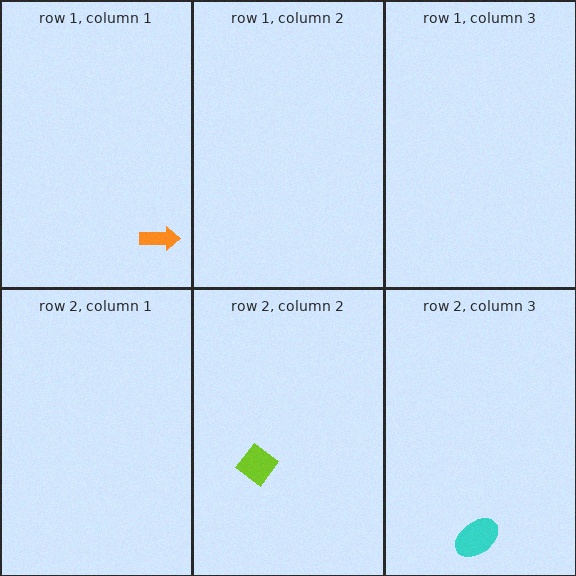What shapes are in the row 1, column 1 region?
The orange arrow.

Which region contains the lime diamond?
The row 2, column 2 region.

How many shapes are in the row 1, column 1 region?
1.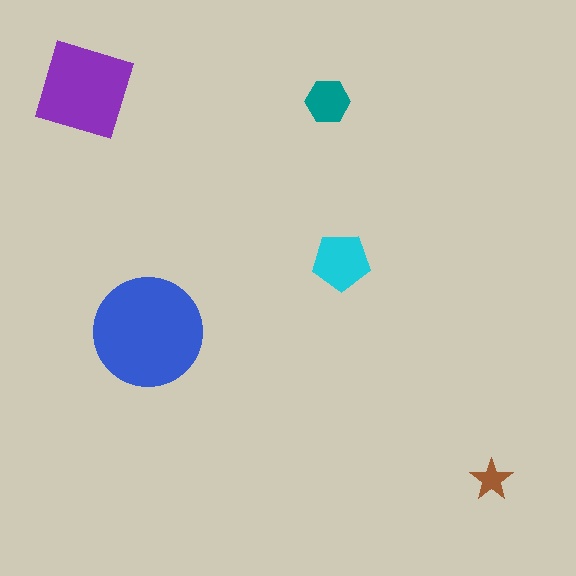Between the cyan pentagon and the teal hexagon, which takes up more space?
The cyan pentagon.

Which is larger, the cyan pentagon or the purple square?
The purple square.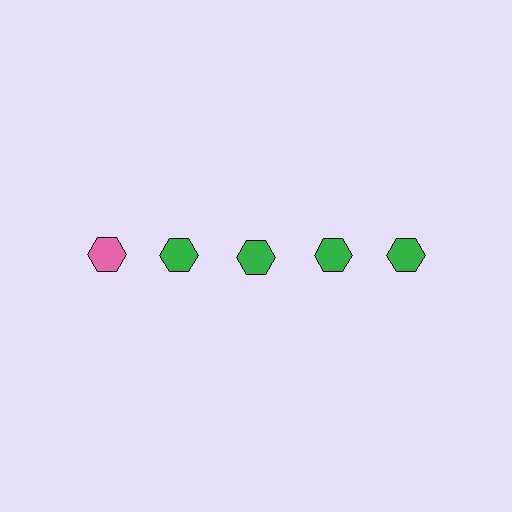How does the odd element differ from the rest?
It has a different color: pink instead of green.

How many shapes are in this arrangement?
There are 5 shapes arranged in a grid pattern.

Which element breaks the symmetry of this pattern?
The pink hexagon in the top row, leftmost column breaks the symmetry. All other shapes are green hexagons.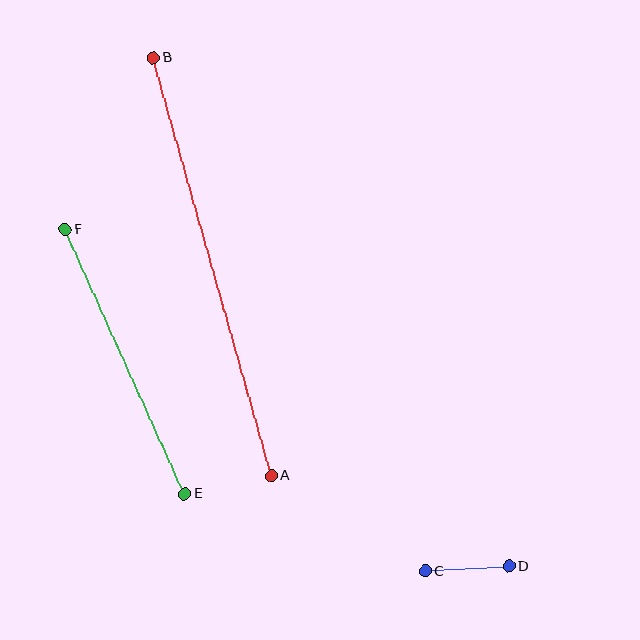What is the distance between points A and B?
The distance is approximately 434 pixels.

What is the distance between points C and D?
The distance is approximately 84 pixels.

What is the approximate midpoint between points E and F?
The midpoint is at approximately (125, 362) pixels.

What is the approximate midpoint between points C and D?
The midpoint is at approximately (467, 569) pixels.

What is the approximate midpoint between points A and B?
The midpoint is at approximately (212, 267) pixels.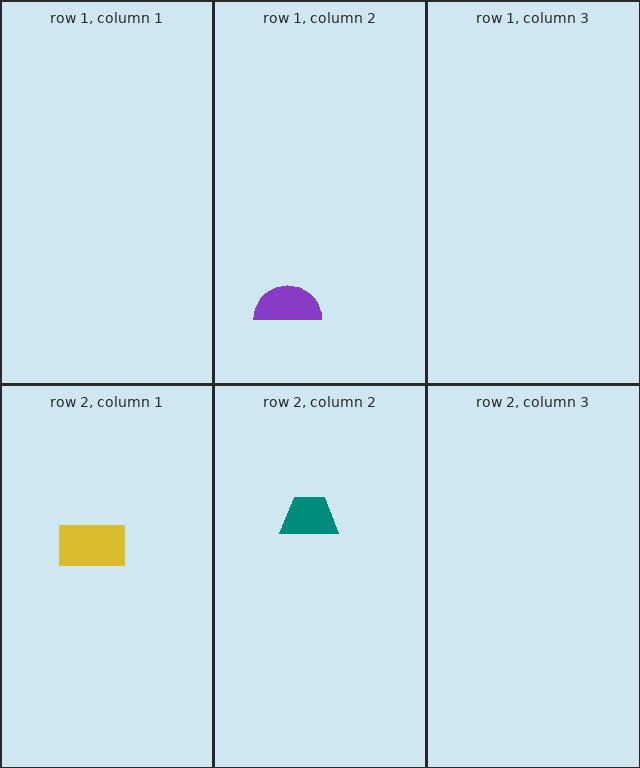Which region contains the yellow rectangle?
The row 2, column 1 region.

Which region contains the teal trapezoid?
The row 2, column 2 region.